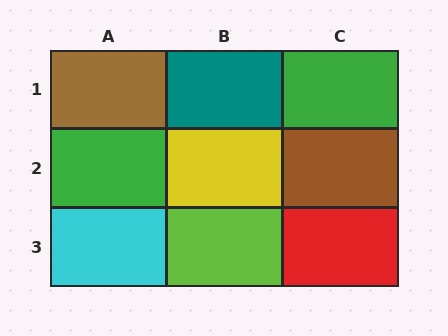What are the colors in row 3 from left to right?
Cyan, lime, red.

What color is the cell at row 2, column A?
Green.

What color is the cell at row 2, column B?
Yellow.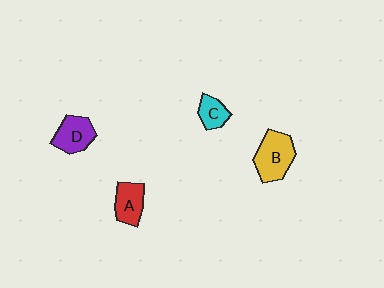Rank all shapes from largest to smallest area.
From largest to smallest: B (yellow), D (purple), A (red), C (cyan).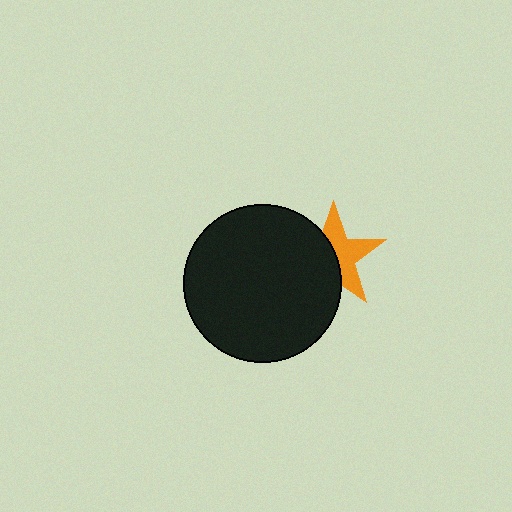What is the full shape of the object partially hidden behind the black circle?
The partially hidden object is an orange star.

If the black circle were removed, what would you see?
You would see the complete orange star.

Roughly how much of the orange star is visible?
About half of it is visible (roughly 52%).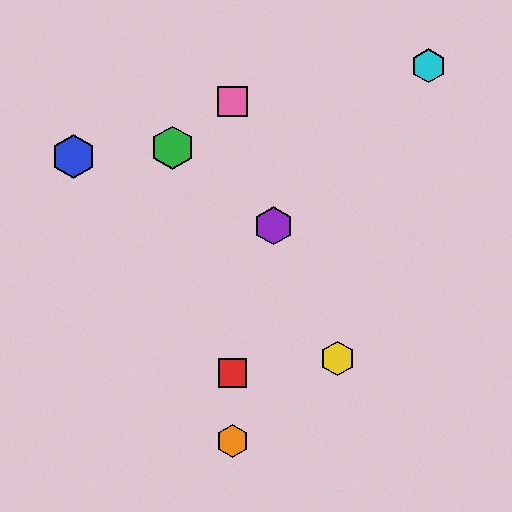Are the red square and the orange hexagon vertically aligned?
Yes, both are at x≈233.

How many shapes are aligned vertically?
3 shapes (the red square, the orange hexagon, the pink square) are aligned vertically.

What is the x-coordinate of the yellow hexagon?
The yellow hexagon is at x≈338.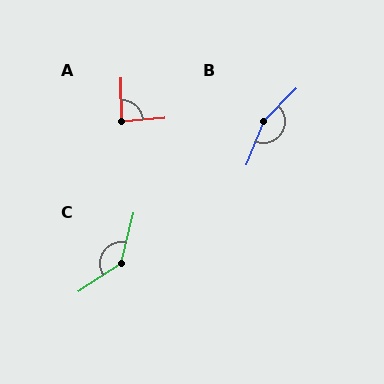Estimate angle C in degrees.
Approximately 138 degrees.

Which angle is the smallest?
A, at approximately 86 degrees.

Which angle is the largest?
B, at approximately 157 degrees.